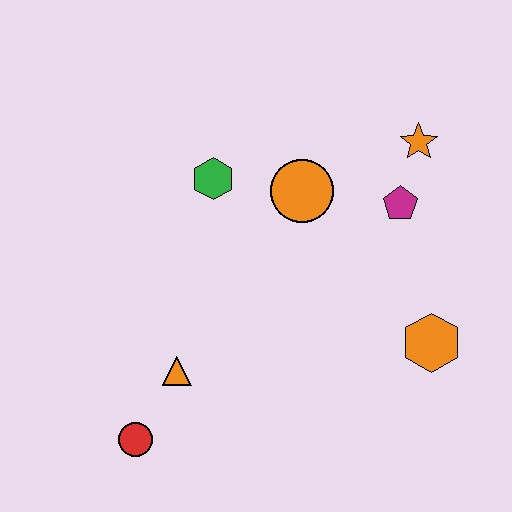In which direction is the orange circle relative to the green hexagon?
The orange circle is to the right of the green hexagon.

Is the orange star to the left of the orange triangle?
No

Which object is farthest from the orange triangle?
The orange star is farthest from the orange triangle.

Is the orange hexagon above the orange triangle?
Yes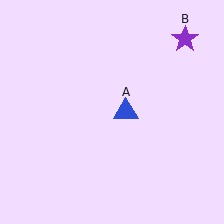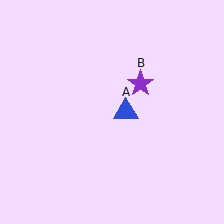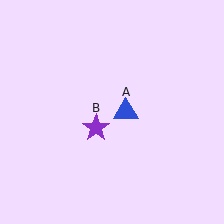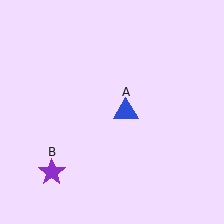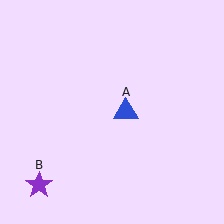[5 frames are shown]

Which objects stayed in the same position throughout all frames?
Blue triangle (object A) remained stationary.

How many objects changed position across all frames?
1 object changed position: purple star (object B).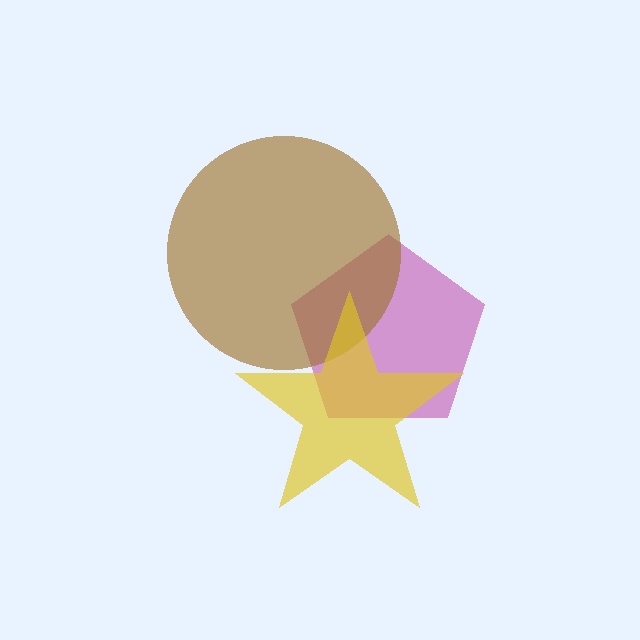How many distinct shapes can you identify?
There are 3 distinct shapes: a magenta pentagon, a brown circle, a yellow star.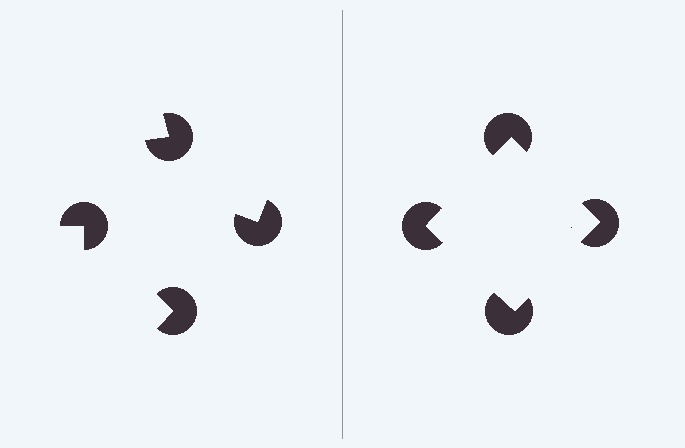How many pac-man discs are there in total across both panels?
8 — 4 on each side.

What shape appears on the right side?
An illusory square.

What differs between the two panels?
The pac-man discs are positioned identically on both sides; only the wedge orientations differ. On the right they align to a square; on the left they are misaligned.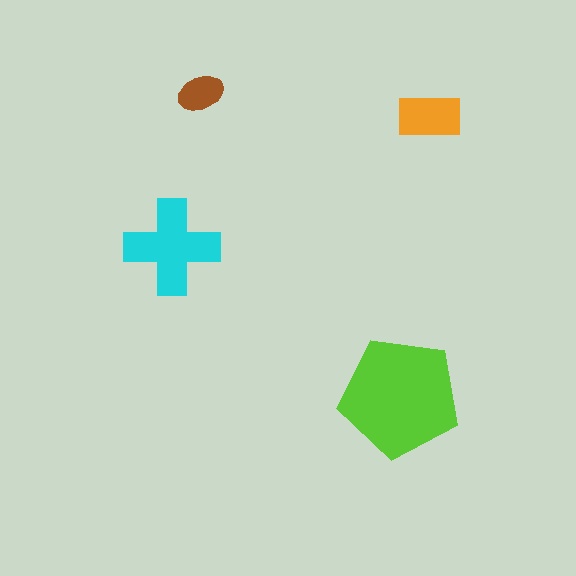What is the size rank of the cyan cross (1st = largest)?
2nd.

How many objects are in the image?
There are 4 objects in the image.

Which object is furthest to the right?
The orange rectangle is rightmost.